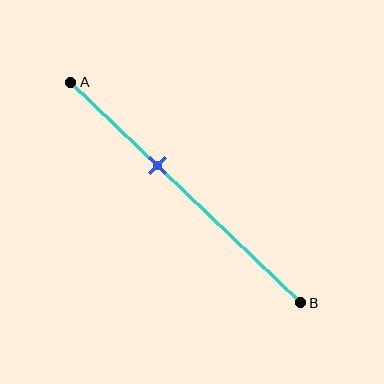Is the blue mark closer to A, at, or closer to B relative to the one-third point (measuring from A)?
The blue mark is closer to point B than the one-third point of segment AB.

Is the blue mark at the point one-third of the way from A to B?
No, the mark is at about 40% from A, not at the 33% one-third point.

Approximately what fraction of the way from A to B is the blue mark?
The blue mark is approximately 40% of the way from A to B.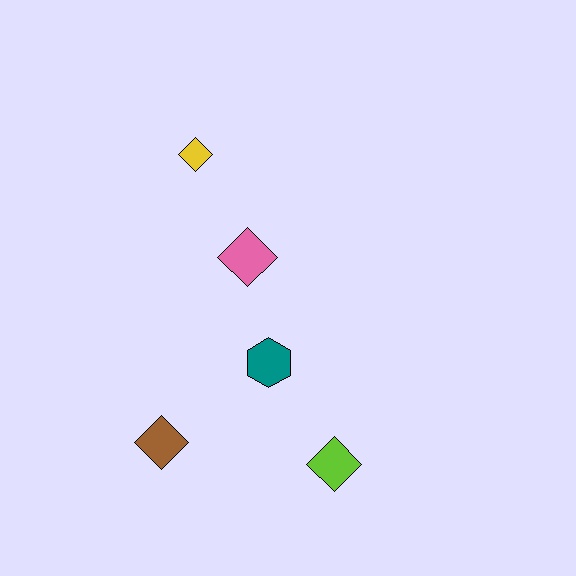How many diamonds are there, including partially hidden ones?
There are 4 diamonds.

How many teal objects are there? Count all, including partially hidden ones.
There is 1 teal object.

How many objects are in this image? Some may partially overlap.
There are 5 objects.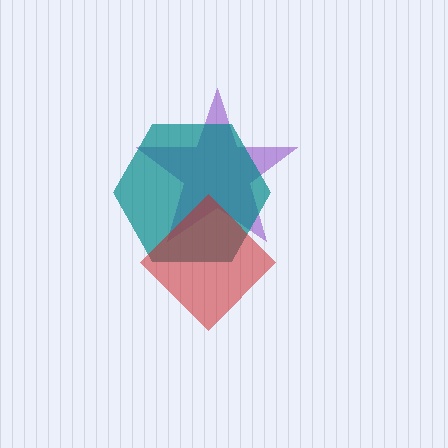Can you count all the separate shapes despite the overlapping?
Yes, there are 3 separate shapes.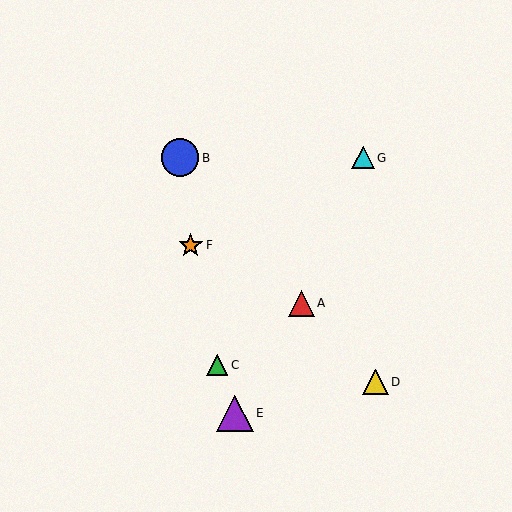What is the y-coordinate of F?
Object F is at y≈245.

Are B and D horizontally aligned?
No, B is at y≈158 and D is at y≈382.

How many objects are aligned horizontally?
2 objects (B, G) are aligned horizontally.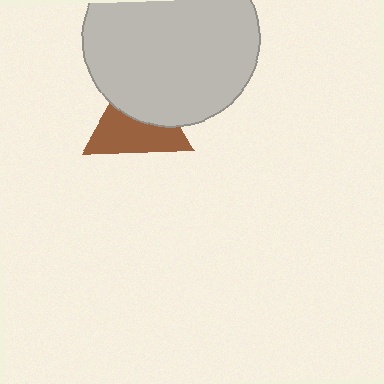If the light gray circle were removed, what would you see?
You would see the complete brown triangle.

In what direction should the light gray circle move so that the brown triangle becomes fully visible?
The light gray circle should move up. That is the shortest direction to clear the overlap and leave the brown triangle fully visible.